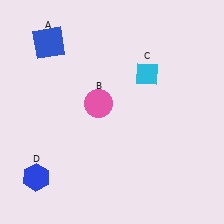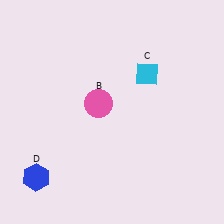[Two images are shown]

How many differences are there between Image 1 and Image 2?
There is 1 difference between the two images.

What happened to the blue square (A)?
The blue square (A) was removed in Image 2. It was in the top-left area of Image 1.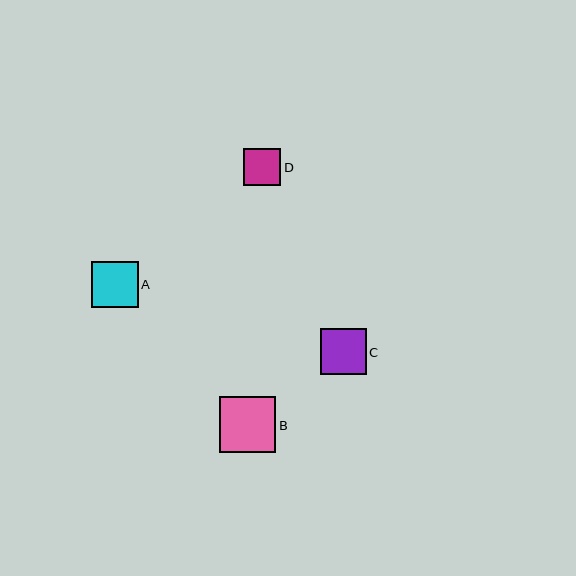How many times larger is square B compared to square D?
Square B is approximately 1.5 times the size of square D.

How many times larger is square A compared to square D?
Square A is approximately 1.2 times the size of square D.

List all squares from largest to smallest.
From largest to smallest: B, A, C, D.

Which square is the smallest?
Square D is the smallest with a size of approximately 37 pixels.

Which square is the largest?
Square B is the largest with a size of approximately 56 pixels.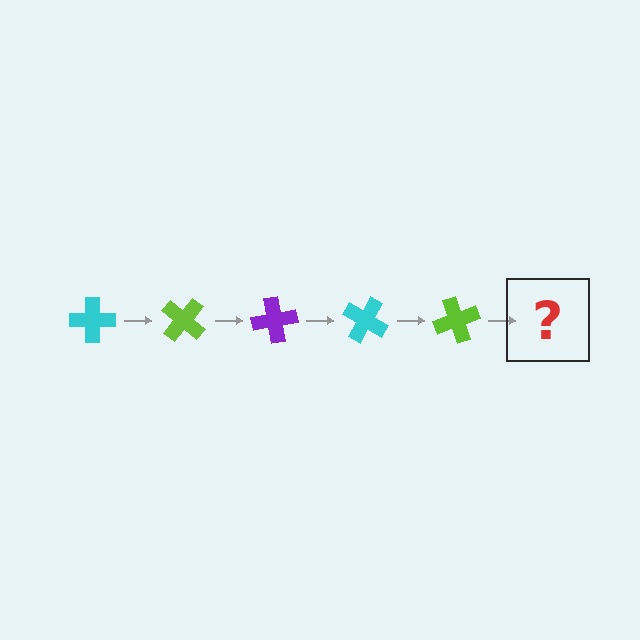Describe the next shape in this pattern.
It should be a purple cross, rotated 200 degrees from the start.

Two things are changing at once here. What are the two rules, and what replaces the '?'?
The two rules are that it rotates 40 degrees each step and the color cycles through cyan, lime, and purple. The '?' should be a purple cross, rotated 200 degrees from the start.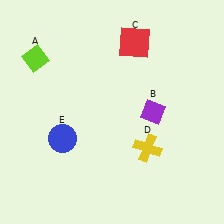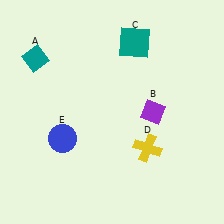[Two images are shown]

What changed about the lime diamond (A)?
In Image 1, A is lime. In Image 2, it changed to teal.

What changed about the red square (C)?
In Image 1, C is red. In Image 2, it changed to teal.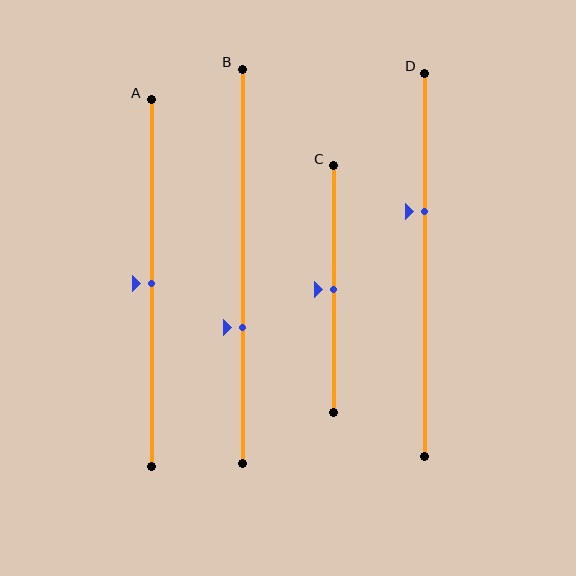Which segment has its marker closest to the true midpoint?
Segment A has its marker closest to the true midpoint.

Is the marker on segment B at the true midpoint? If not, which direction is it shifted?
No, the marker on segment B is shifted downward by about 16% of the segment length.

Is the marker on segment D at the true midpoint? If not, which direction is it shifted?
No, the marker on segment D is shifted upward by about 14% of the segment length.